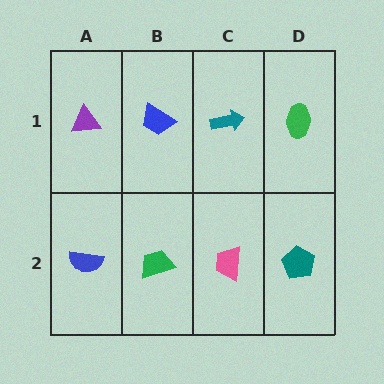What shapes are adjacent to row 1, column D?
A teal pentagon (row 2, column D), a teal arrow (row 1, column C).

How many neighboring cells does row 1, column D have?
2.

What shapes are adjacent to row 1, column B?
A green trapezoid (row 2, column B), a purple triangle (row 1, column A), a teal arrow (row 1, column C).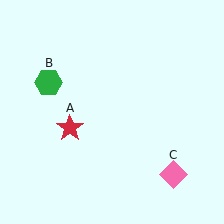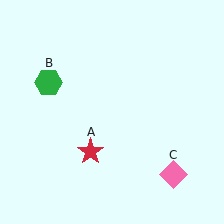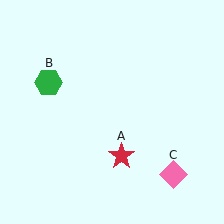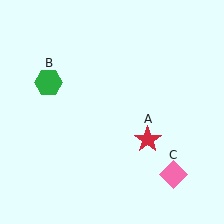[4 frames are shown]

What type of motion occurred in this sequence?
The red star (object A) rotated counterclockwise around the center of the scene.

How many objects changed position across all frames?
1 object changed position: red star (object A).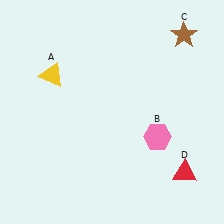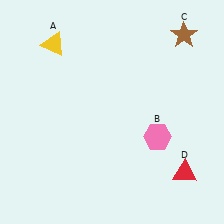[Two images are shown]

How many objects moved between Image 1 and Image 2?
1 object moved between the two images.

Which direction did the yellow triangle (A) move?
The yellow triangle (A) moved up.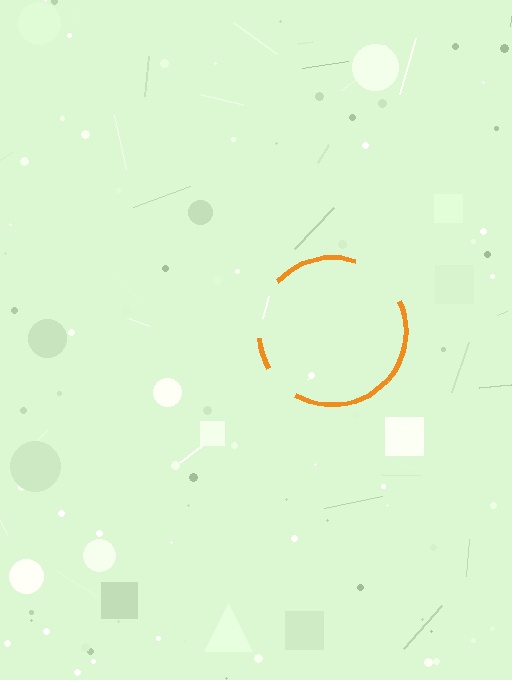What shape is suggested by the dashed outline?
The dashed outline suggests a circle.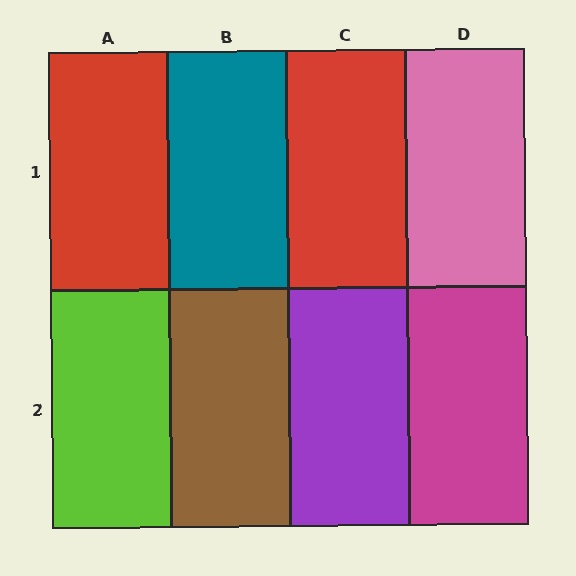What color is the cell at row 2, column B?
Brown.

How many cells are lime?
1 cell is lime.